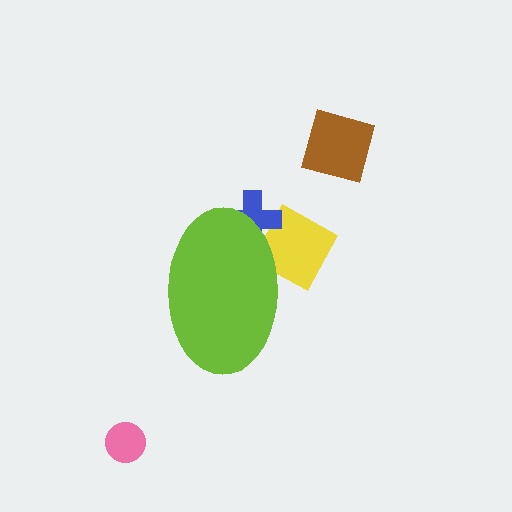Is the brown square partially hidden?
No, the brown square is fully visible.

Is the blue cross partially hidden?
Yes, the blue cross is partially hidden behind the lime ellipse.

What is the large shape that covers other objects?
A lime ellipse.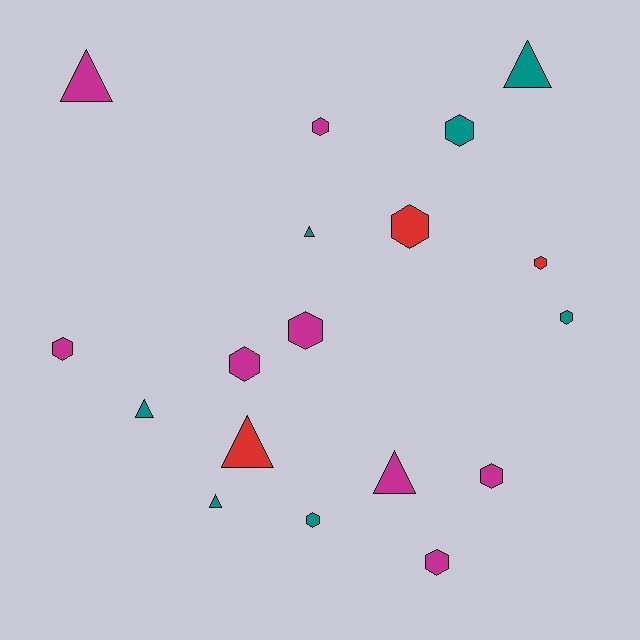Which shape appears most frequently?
Hexagon, with 11 objects.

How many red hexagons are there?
There are 2 red hexagons.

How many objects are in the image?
There are 18 objects.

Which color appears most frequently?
Magenta, with 8 objects.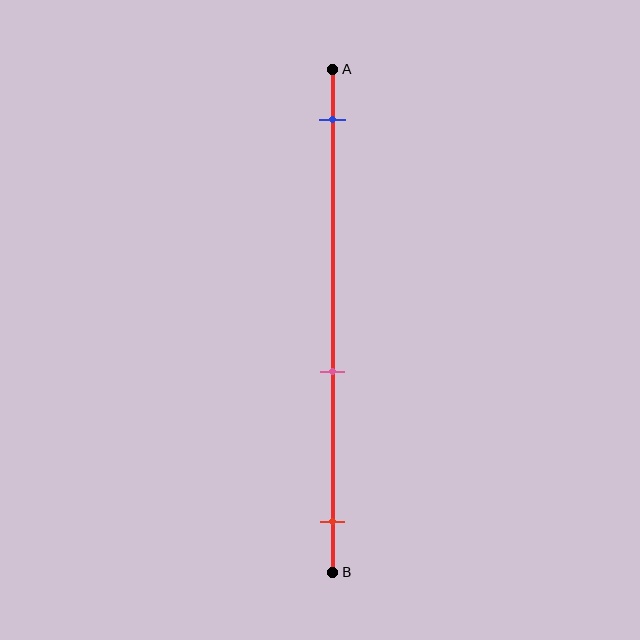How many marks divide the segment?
There are 3 marks dividing the segment.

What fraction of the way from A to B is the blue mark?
The blue mark is approximately 10% (0.1) of the way from A to B.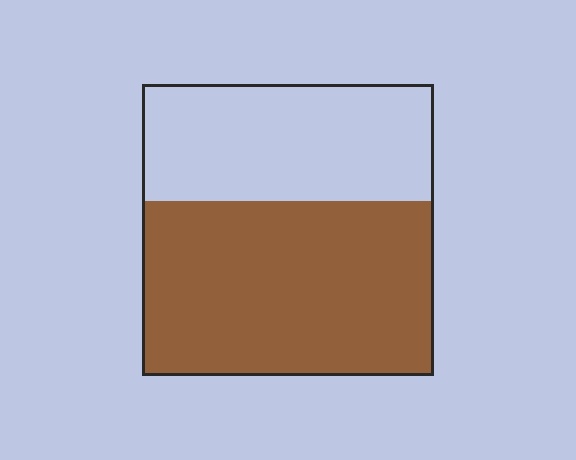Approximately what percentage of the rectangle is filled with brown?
Approximately 60%.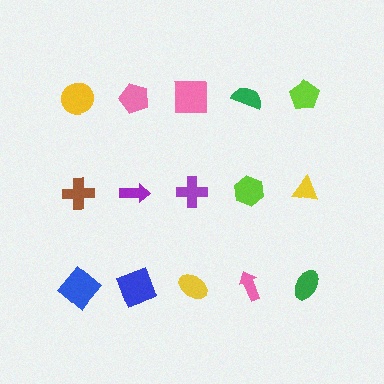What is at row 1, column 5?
A lime pentagon.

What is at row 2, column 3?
A purple cross.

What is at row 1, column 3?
A pink square.